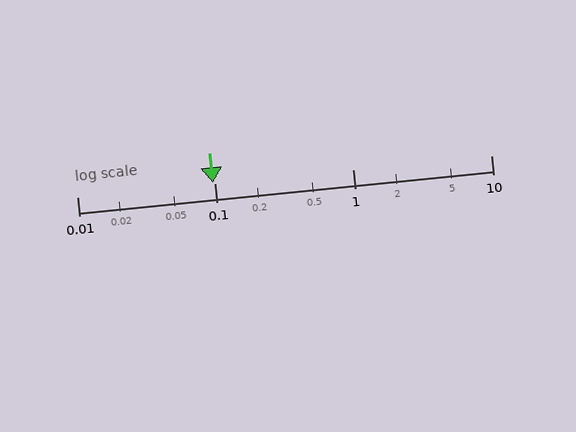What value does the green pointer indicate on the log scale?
The pointer indicates approximately 0.097.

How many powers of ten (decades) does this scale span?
The scale spans 3 decades, from 0.01 to 10.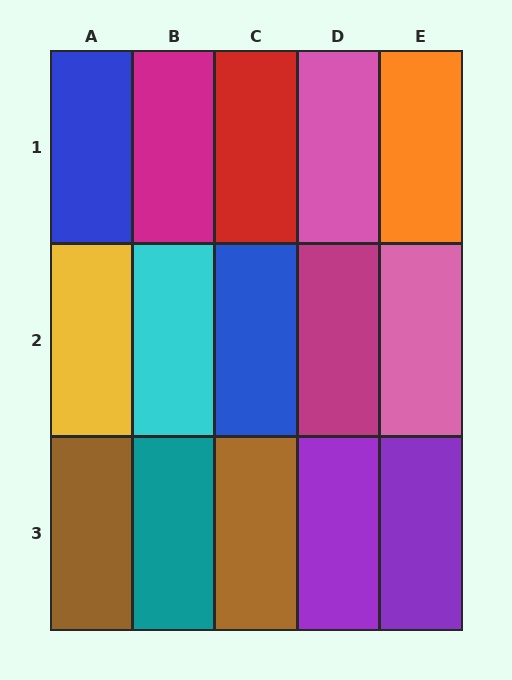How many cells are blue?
2 cells are blue.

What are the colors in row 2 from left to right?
Yellow, cyan, blue, magenta, pink.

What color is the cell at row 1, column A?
Blue.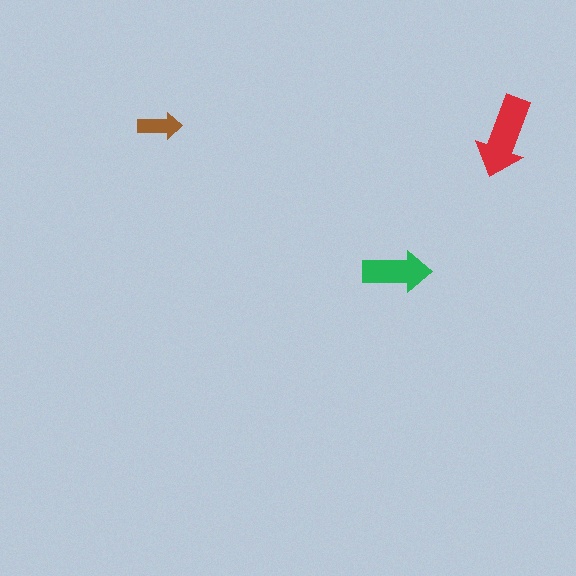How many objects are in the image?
There are 3 objects in the image.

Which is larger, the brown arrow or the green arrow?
The green one.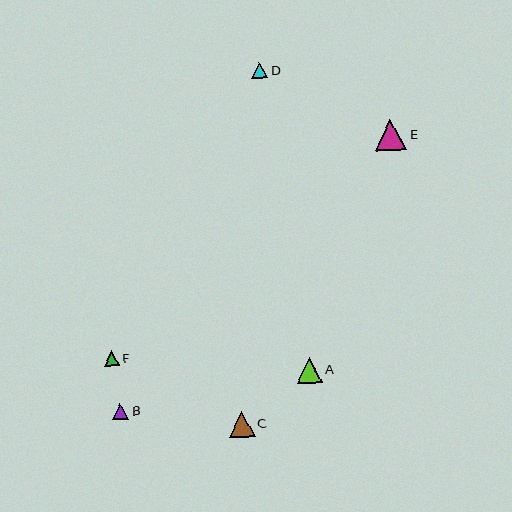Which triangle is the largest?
Triangle E is the largest with a size of approximately 31 pixels.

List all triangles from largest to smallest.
From largest to smallest: E, C, A, D, B, F.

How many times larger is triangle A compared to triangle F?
Triangle A is approximately 1.7 times the size of triangle F.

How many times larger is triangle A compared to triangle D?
Triangle A is approximately 1.6 times the size of triangle D.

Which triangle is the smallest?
Triangle F is the smallest with a size of approximately 15 pixels.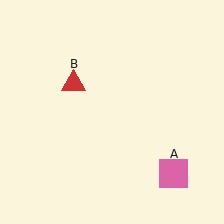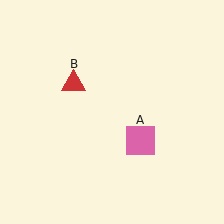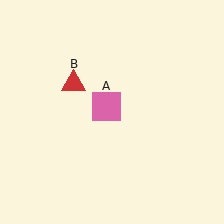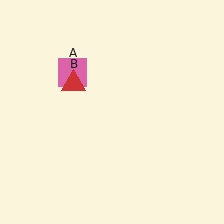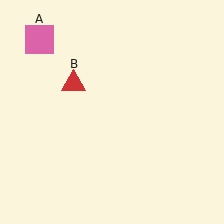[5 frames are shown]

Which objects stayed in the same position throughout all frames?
Red triangle (object B) remained stationary.